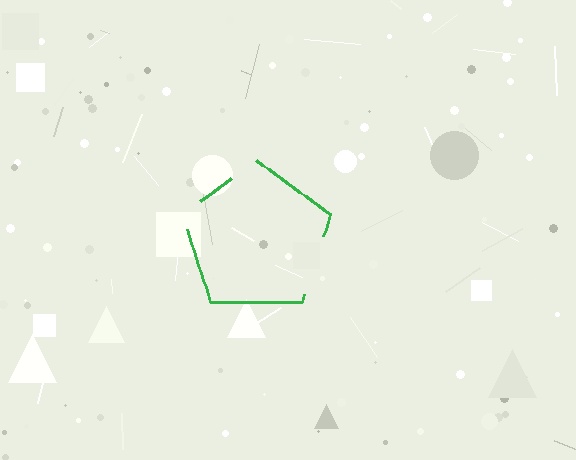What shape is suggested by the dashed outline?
The dashed outline suggests a pentagon.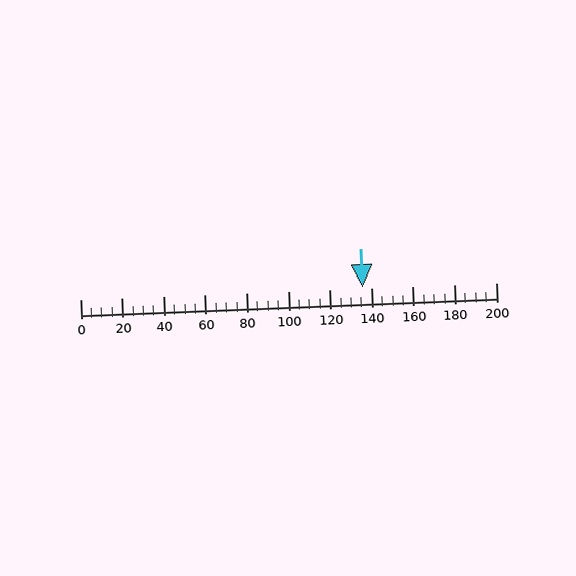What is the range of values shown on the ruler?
The ruler shows values from 0 to 200.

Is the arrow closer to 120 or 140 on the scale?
The arrow is closer to 140.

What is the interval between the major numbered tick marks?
The major tick marks are spaced 20 units apart.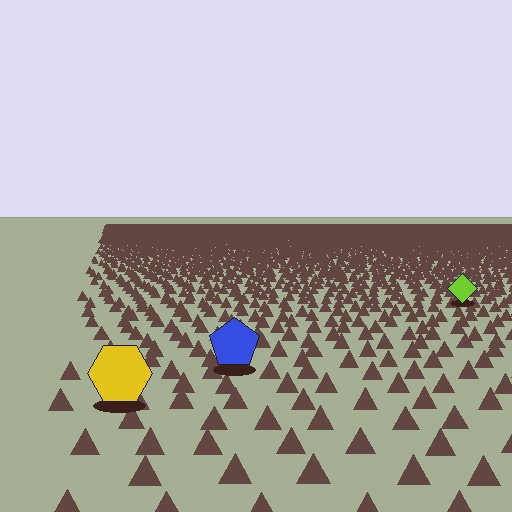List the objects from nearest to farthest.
From nearest to farthest: the yellow hexagon, the blue pentagon, the lime diamond.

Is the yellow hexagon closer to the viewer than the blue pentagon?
Yes. The yellow hexagon is closer — you can tell from the texture gradient: the ground texture is coarser near it.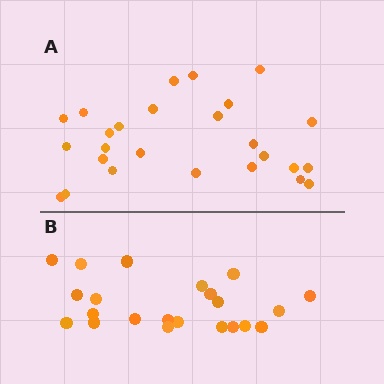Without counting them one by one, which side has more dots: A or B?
Region A (the top region) has more dots.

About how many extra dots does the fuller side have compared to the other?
Region A has about 4 more dots than region B.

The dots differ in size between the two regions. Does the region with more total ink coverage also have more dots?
No. Region B has more total ink coverage because its dots are larger, but region A actually contains more individual dots. Total area can be misleading — the number of items is what matters here.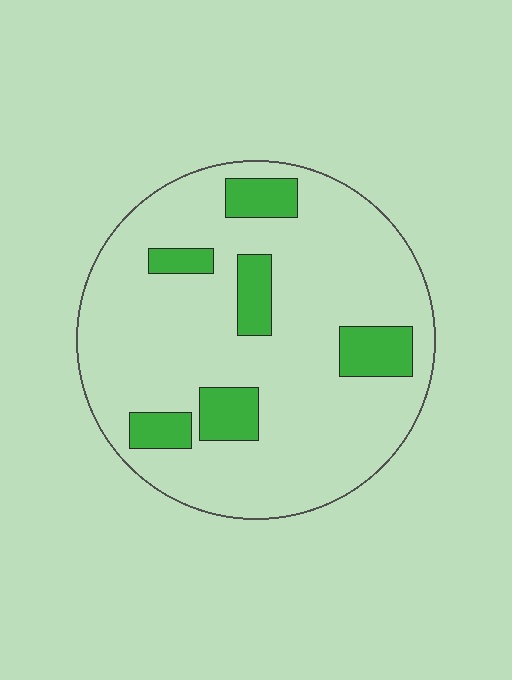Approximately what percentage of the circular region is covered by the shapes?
Approximately 15%.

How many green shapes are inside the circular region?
6.